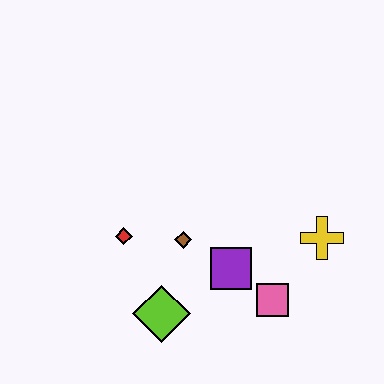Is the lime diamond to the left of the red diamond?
No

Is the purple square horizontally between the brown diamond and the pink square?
Yes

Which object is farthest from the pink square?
The red diamond is farthest from the pink square.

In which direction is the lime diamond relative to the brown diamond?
The lime diamond is below the brown diamond.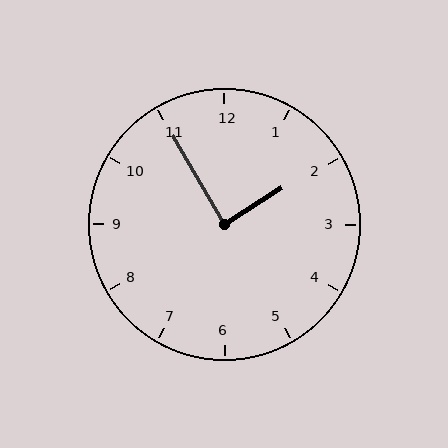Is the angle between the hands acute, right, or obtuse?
It is right.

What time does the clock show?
1:55.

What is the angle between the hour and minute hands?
Approximately 88 degrees.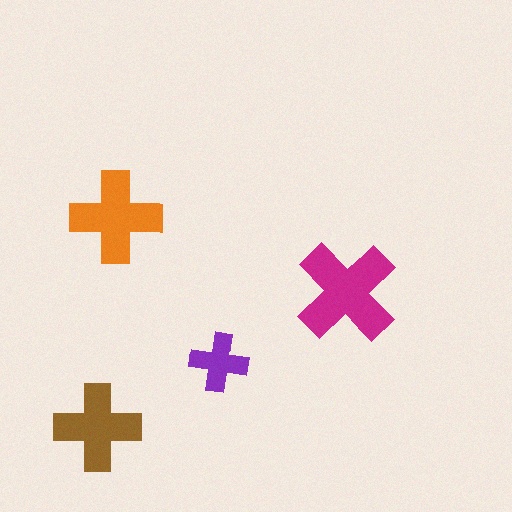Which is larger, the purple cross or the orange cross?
The orange one.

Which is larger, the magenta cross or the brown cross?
The magenta one.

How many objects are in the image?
There are 4 objects in the image.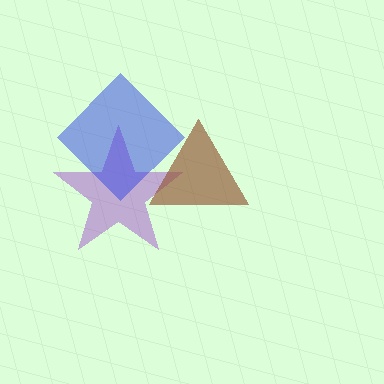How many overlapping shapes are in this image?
There are 3 overlapping shapes in the image.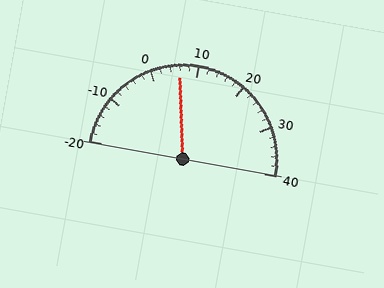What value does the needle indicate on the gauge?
The needle indicates approximately 6.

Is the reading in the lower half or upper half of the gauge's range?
The reading is in the lower half of the range (-20 to 40).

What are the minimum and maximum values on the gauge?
The gauge ranges from -20 to 40.